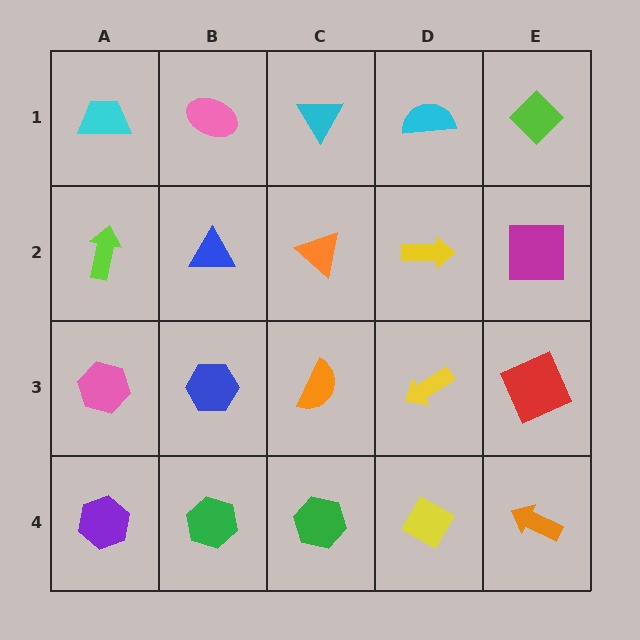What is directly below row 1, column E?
A magenta square.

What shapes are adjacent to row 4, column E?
A red square (row 3, column E), a yellow diamond (row 4, column D).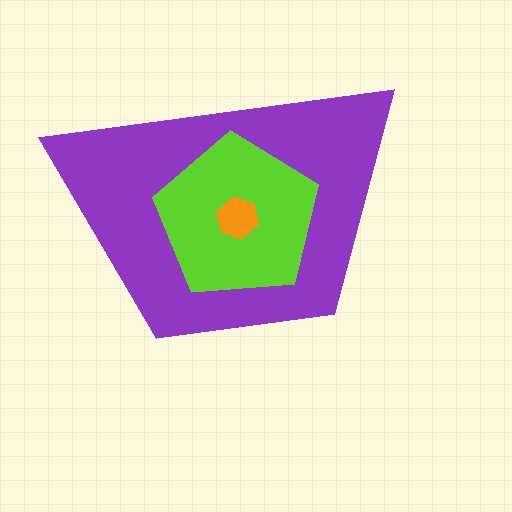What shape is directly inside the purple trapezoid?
The lime pentagon.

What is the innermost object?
The orange hexagon.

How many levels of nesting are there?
3.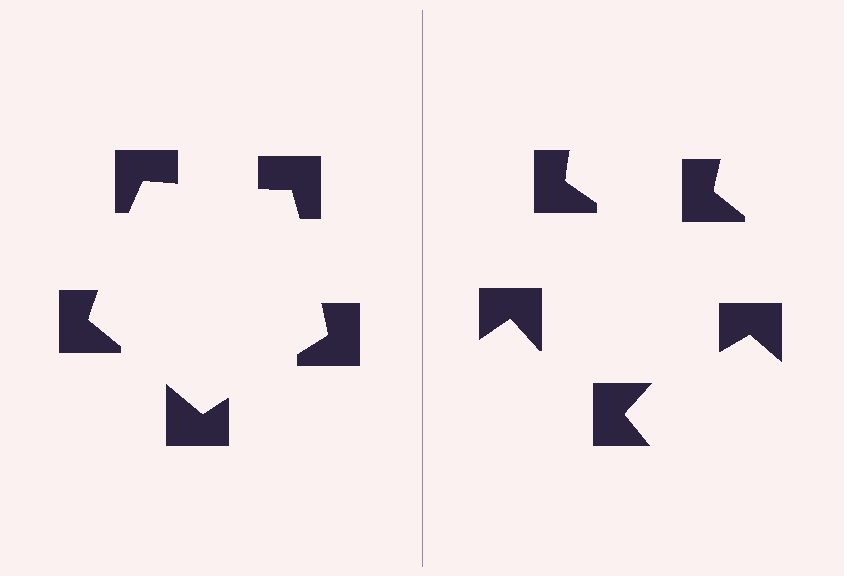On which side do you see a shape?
An illusory pentagon appears on the left side. On the right side the wedge cuts are rotated, so no coherent shape forms.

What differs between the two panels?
The notched squares are positioned identically on both sides; only the wedge orientations differ. On the left they align to a pentagon; on the right they are misaligned.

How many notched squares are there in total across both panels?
10 — 5 on each side.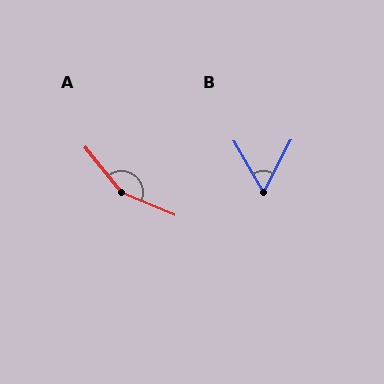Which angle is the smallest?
B, at approximately 58 degrees.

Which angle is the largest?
A, at approximately 151 degrees.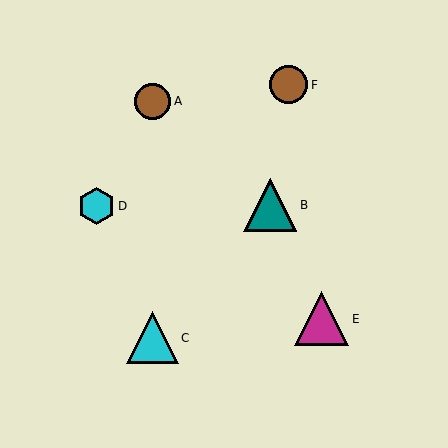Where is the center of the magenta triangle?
The center of the magenta triangle is at (322, 319).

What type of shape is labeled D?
Shape D is a cyan hexagon.